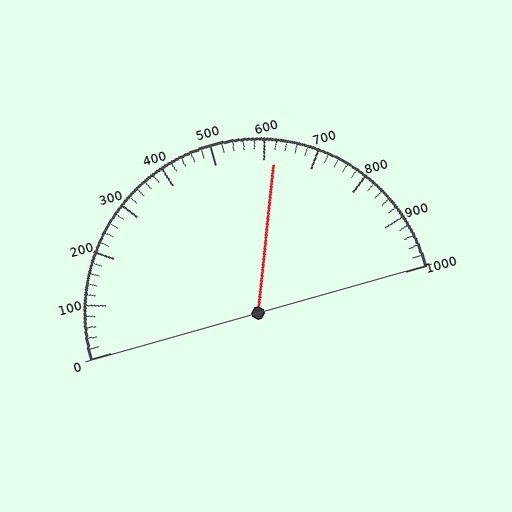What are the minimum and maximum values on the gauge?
The gauge ranges from 0 to 1000.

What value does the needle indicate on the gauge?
The needle indicates approximately 620.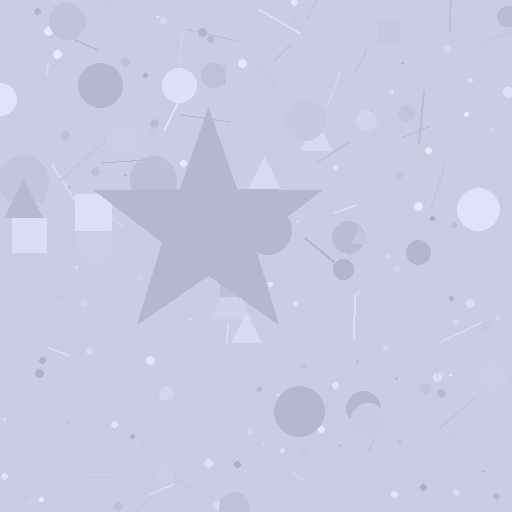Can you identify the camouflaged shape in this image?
The camouflaged shape is a star.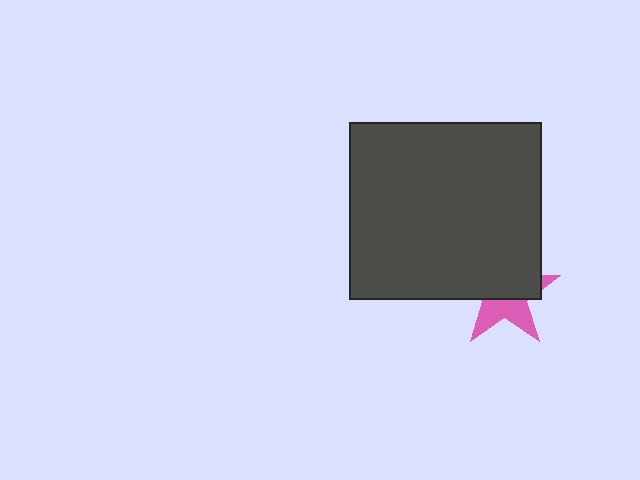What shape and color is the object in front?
The object in front is a dark gray rectangle.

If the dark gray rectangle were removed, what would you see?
You would see the complete pink star.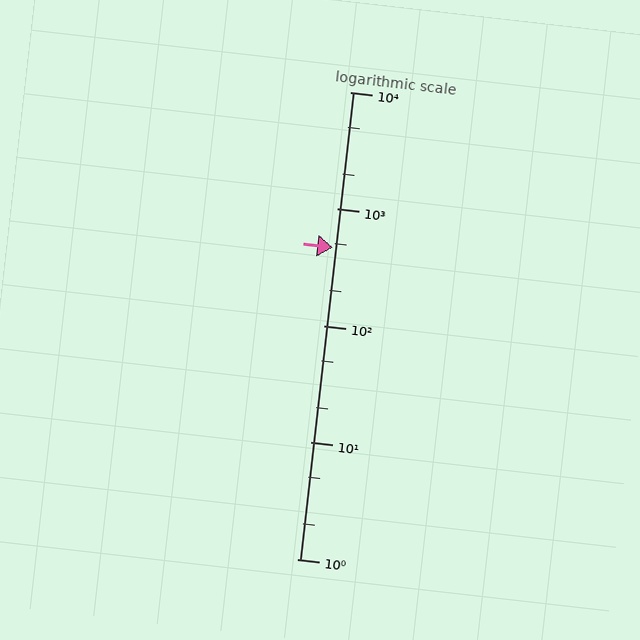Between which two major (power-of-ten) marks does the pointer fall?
The pointer is between 100 and 1000.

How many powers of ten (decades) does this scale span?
The scale spans 4 decades, from 1 to 10000.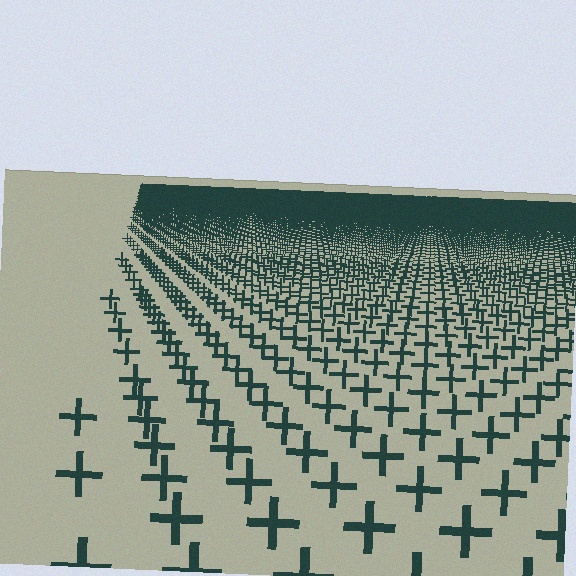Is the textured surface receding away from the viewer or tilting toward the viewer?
The surface is receding away from the viewer. Texture elements get smaller and denser toward the top.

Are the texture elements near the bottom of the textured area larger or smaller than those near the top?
Larger. Near the bottom, elements are closer to the viewer and appear at a bigger on-screen size.